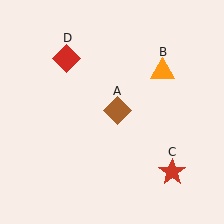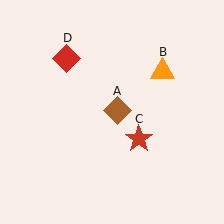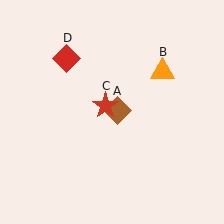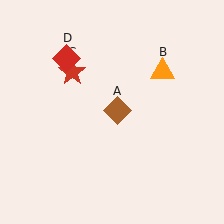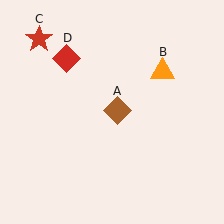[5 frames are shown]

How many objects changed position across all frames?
1 object changed position: red star (object C).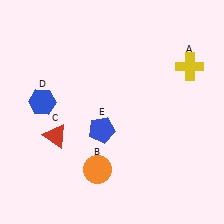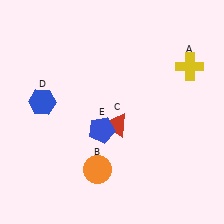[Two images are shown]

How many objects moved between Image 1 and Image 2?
1 object moved between the two images.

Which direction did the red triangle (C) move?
The red triangle (C) moved right.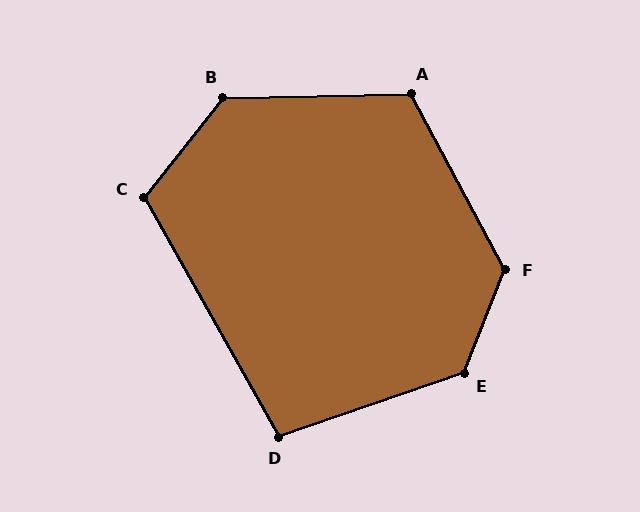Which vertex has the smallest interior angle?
D, at approximately 100 degrees.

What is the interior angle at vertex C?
Approximately 112 degrees (obtuse).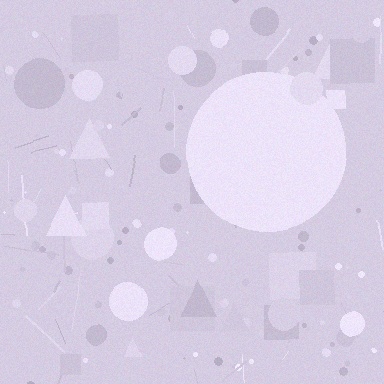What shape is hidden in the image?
A circle is hidden in the image.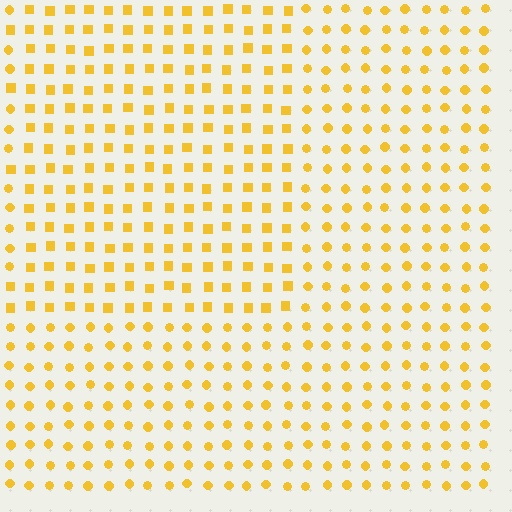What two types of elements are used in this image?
The image uses squares inside the rectangle region and circles outside it.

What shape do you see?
I see a rectangle.